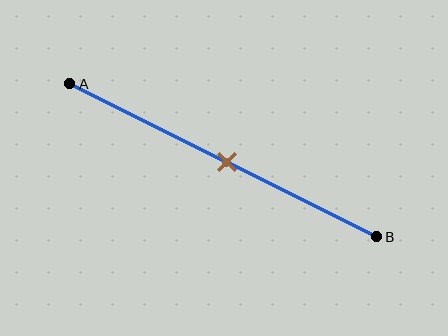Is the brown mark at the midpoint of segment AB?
Yes, the mark is approximately at the midpoint.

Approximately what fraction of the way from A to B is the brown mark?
The brown mark is approximately 50% of the way from A to B.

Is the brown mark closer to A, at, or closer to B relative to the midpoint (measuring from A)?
The brown mark is approximately at the midpoint of segment AB.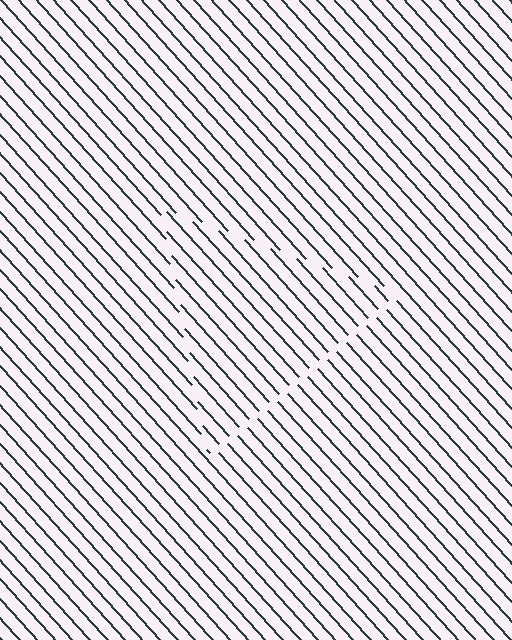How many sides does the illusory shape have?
3 sides — the line-ends trace a triangle.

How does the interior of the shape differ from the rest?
The interior of the shape contains the same grating, shifted by half a period — the contour is defined by the phase discontinuity where line-ends from the inner and outer gratings abut.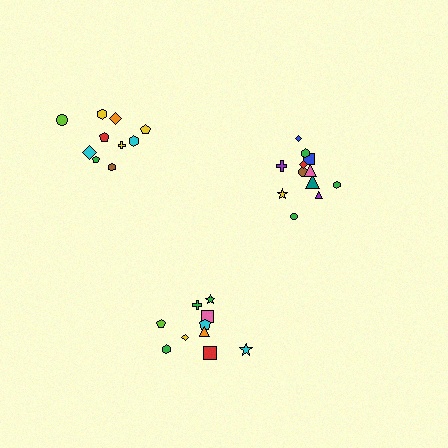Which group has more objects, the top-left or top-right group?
The top-right group.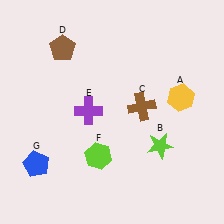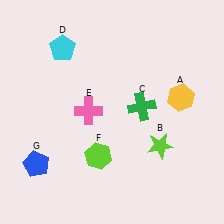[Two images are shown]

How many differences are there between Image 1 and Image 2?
There are 3 differences between the two images.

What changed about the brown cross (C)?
In Image 1, C is brown. In Image 2, it changed to green.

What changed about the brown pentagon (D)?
In Image 1, D is brown. In Image 2, it changed to cyan.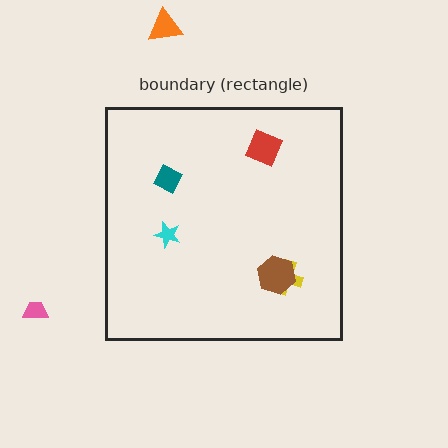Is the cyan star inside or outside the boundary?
Inside.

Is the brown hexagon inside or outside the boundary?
Inside.